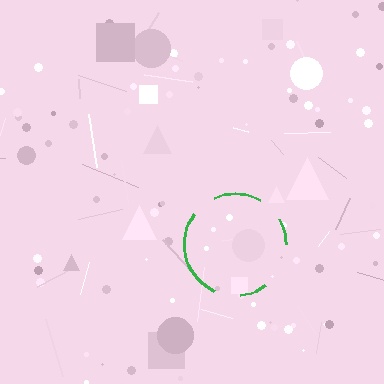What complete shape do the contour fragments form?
The contour fragments form a circle.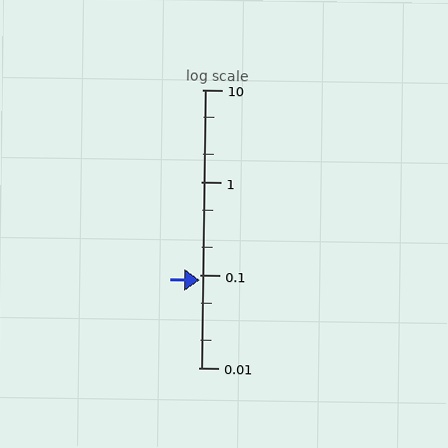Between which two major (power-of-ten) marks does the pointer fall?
The pointer is between 0.01 and 0.1.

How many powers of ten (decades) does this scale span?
The scale spans 3 decades, from 0.01 to 10.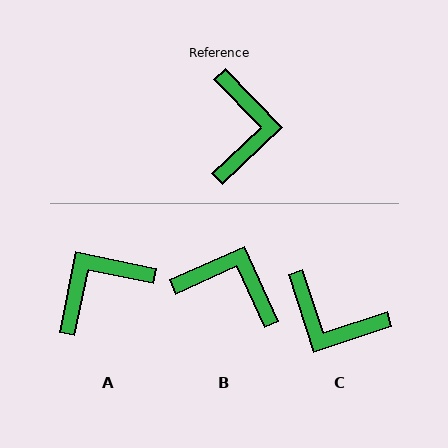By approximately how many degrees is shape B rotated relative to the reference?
Approximately 70 degrees counter-clockwise.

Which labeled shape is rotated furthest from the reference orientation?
A, about 125 degrees away.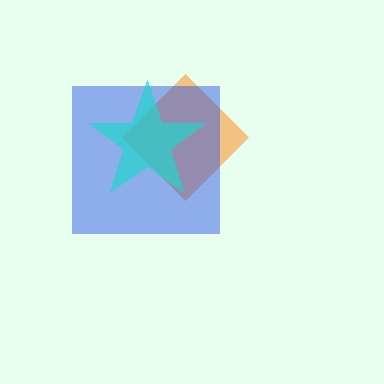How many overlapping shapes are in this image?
There are 3 overlapping shapes in the image.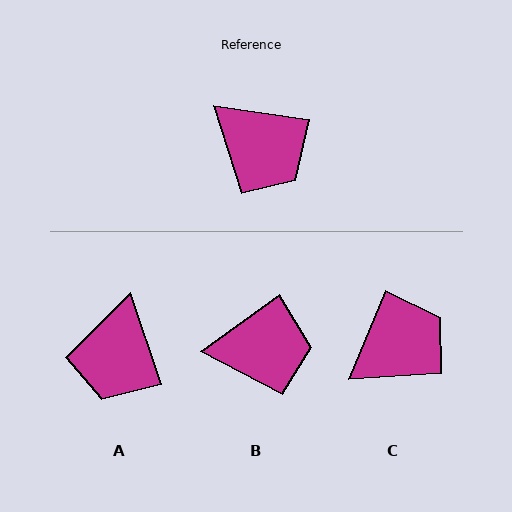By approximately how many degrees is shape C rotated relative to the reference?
Approximately 76 degrees counter-clockwise.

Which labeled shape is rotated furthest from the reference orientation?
C, about 76 degrees away.